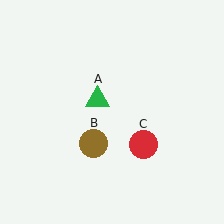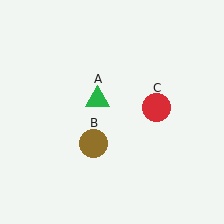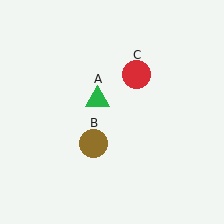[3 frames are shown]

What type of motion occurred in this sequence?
The red circle (object C) rotated counterclockwise around the center of the scene.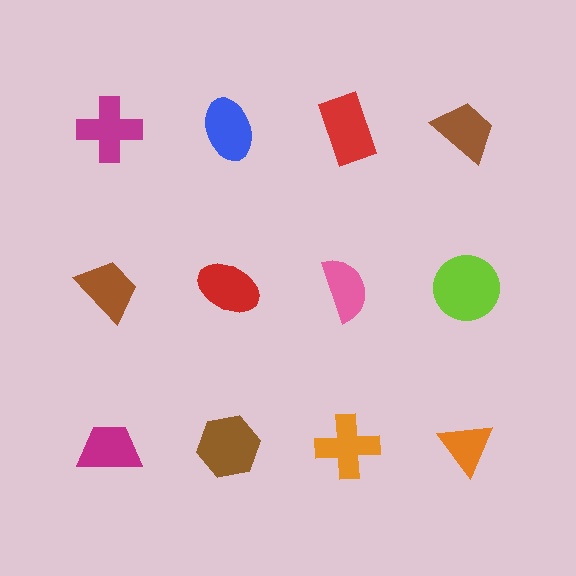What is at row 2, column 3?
A pink semicircle.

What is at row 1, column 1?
A magenta cross.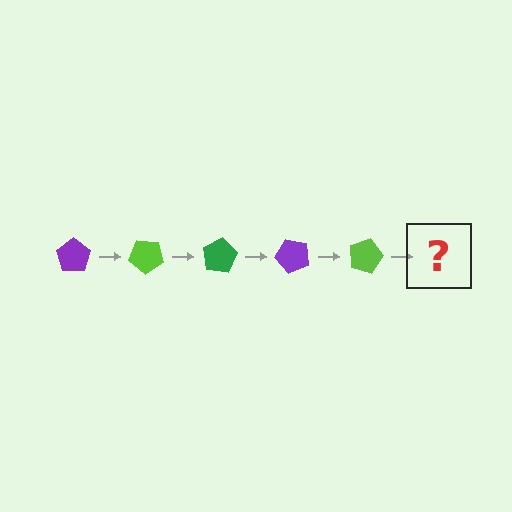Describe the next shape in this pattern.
It should be a green pentagon, rotated 200 degrees from the start.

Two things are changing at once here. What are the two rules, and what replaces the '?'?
The two rules are that it rotates 40 degrees each step and the color cycles through purple, lime, and green. The '?' should be a green pentagon, rotated 200 degrees from the start.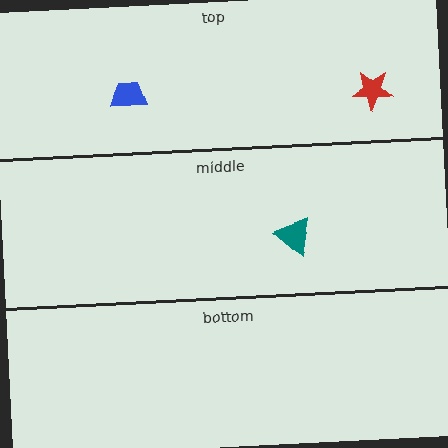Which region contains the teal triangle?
The middle region.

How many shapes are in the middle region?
1.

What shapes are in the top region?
The red star, the blue trapezoid.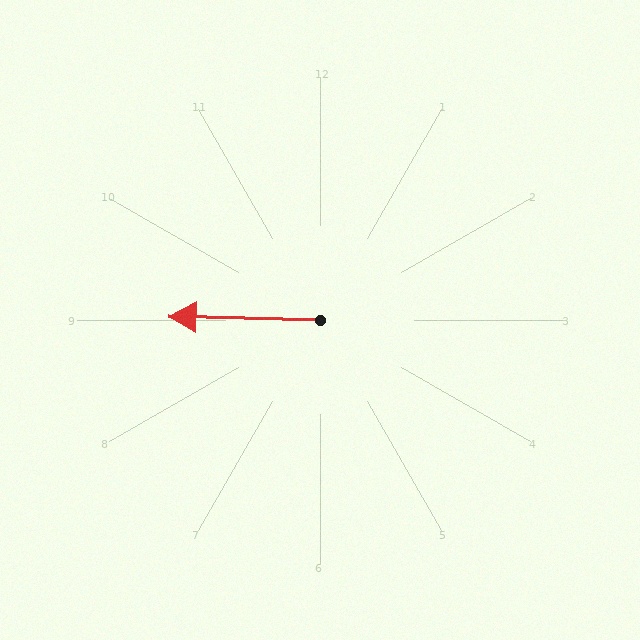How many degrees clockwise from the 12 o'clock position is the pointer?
Approximately 271 degrees.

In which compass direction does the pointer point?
West.